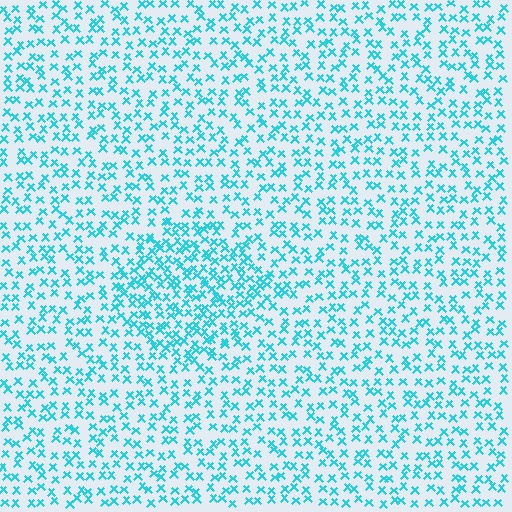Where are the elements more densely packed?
The elements are more densely packed inside the diamond boundary.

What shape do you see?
I see a diamond.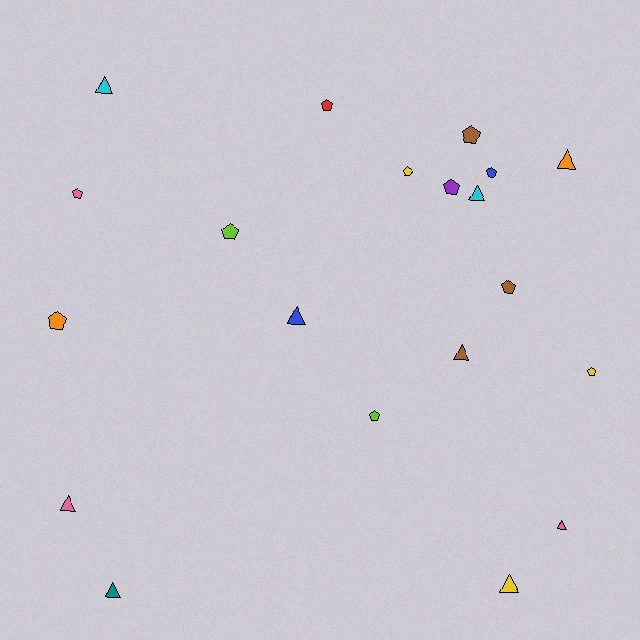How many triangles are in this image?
There are 9 triangles.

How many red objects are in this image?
There is 1 red object.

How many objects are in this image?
There are 20 objects.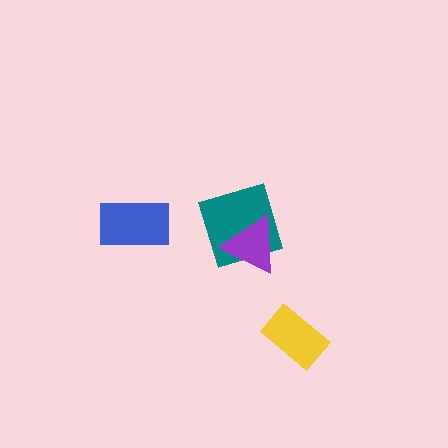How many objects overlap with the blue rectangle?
0 objects overlap with the blue rectangle.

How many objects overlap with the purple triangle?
1 object overlaps with the purple triangle.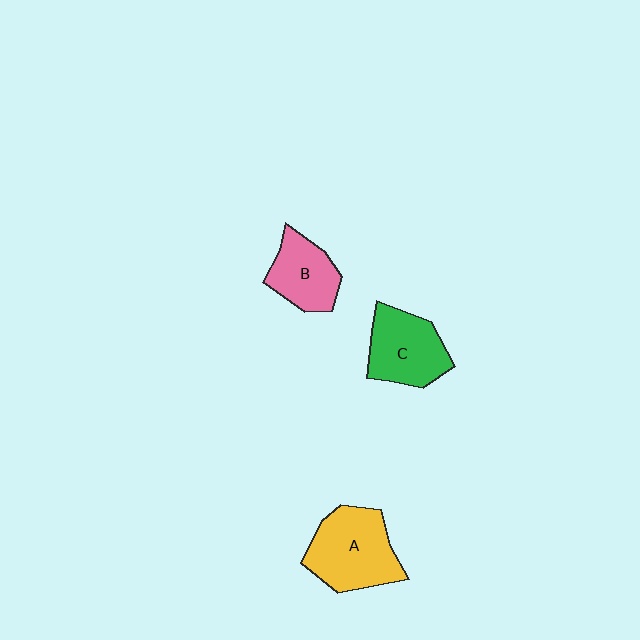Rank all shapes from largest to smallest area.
From largest to smallest: A (yellow), C (green), B (pink).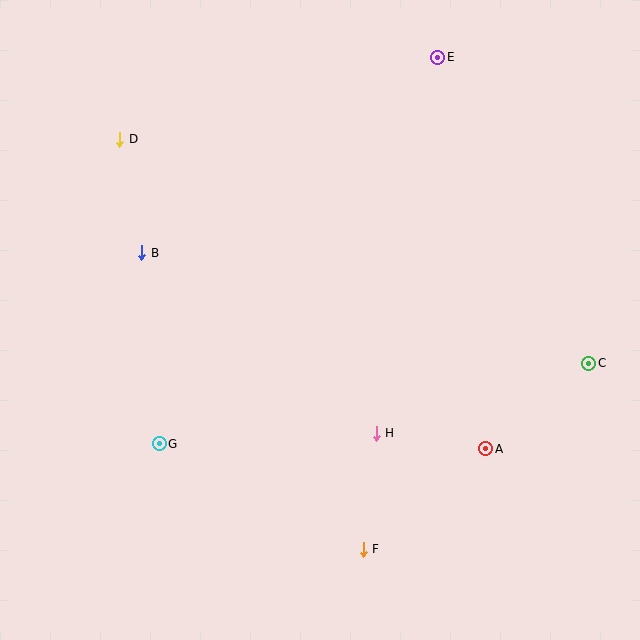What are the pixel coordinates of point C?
Point C is at (589, 363).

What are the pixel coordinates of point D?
Point D is at (120, 139).